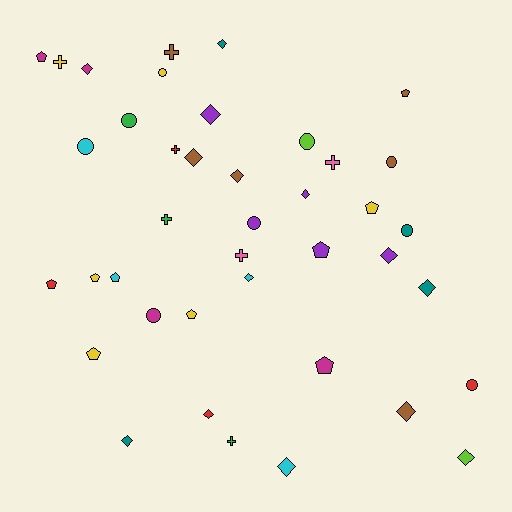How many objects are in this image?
There are 40 objects.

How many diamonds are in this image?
There are 14 diamonds.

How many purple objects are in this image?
There are 5 purple objects.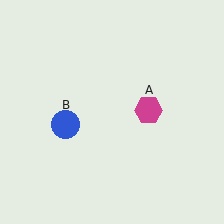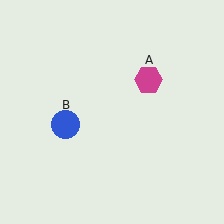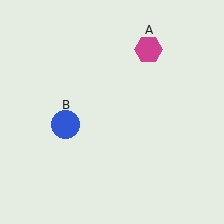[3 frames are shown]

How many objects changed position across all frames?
1 object changed position: magenta hexagon (object A).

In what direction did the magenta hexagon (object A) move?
The magenta hexagon (object A) moved up.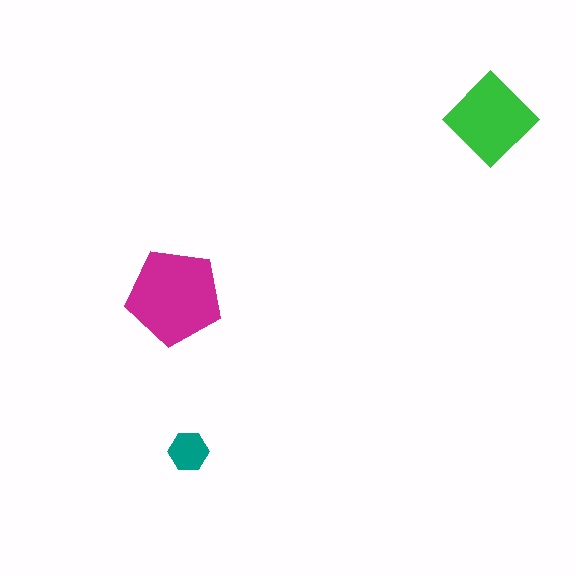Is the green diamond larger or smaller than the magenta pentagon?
Smaller.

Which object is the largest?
The magenta pentagon.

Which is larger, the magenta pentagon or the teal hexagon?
The magenta pentagon.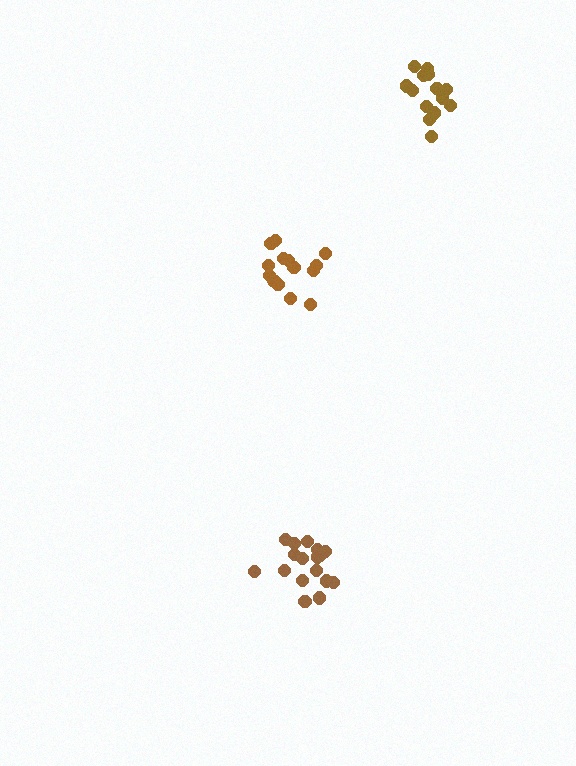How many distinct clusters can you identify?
There are 3 distinct clusters.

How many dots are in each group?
Group 1: 17 dots, Group 2: 15 dots, Group 3: 14 dots (46 total).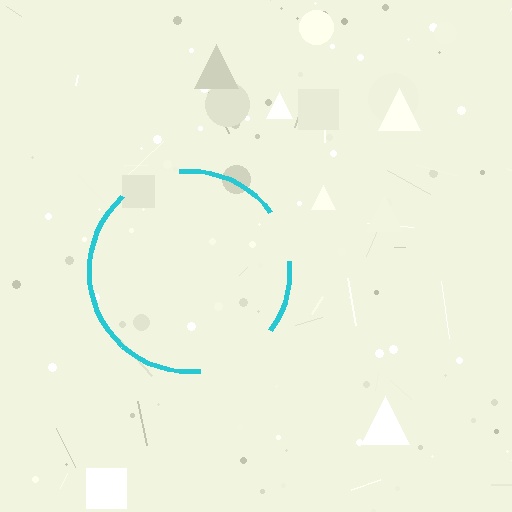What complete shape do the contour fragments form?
The contour fragments form a circle.